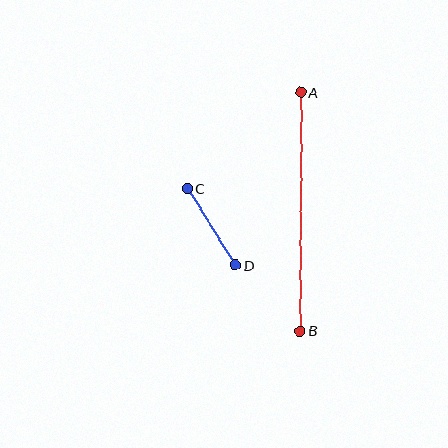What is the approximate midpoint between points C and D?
The midpoint is at approximately (211, 227) pixels.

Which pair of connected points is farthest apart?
Points A and B are farthest apart.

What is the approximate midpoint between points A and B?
The midpoint is at approximately (300, 212) pixels.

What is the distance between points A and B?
The distance is approximately 239 pixels.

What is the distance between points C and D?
The distance is approximately 91 pixels.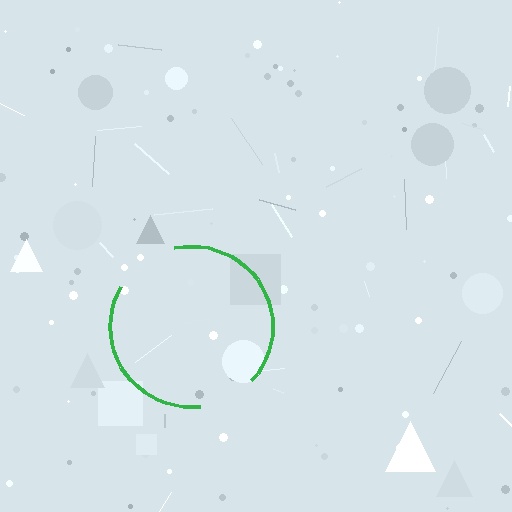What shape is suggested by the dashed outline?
The dashed outline suggests a circle.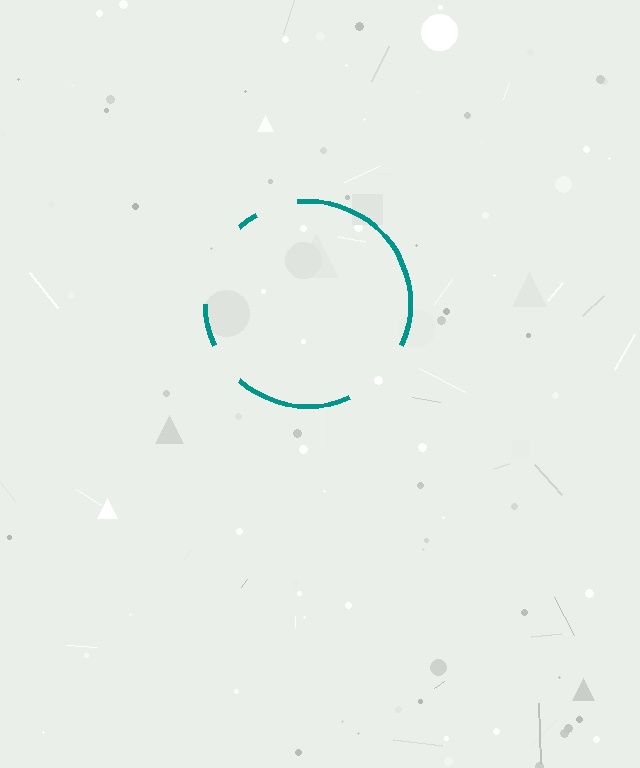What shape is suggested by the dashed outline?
The dashed outline suggests a circle.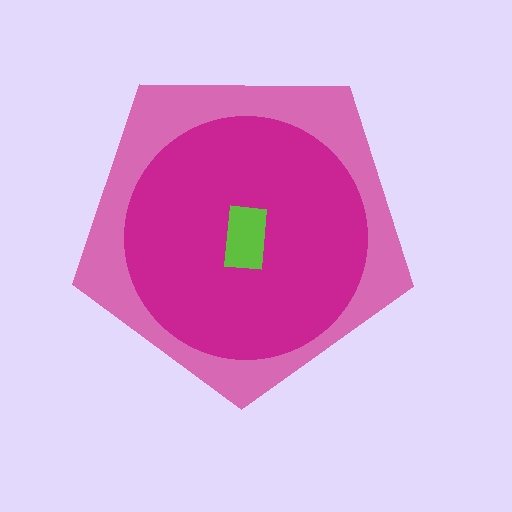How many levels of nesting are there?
3.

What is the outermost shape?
The pink pentagon.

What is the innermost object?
The lime rectangle.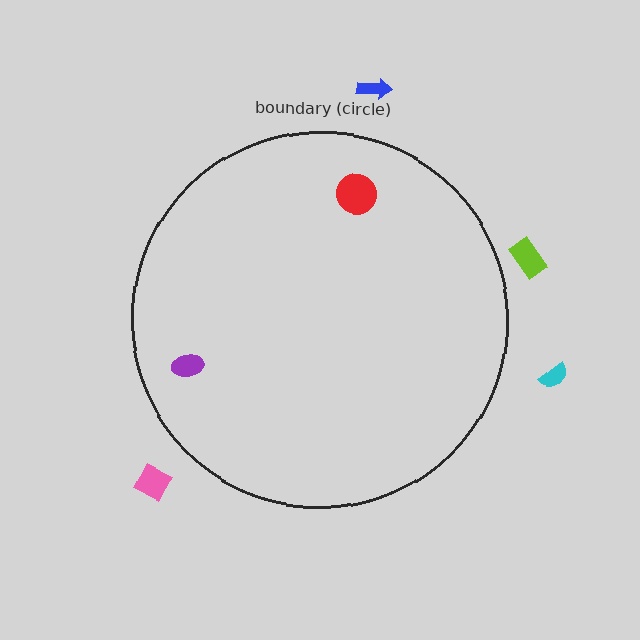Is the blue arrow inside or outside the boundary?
Outside.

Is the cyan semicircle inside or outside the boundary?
Outside.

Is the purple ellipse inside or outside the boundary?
Inside.